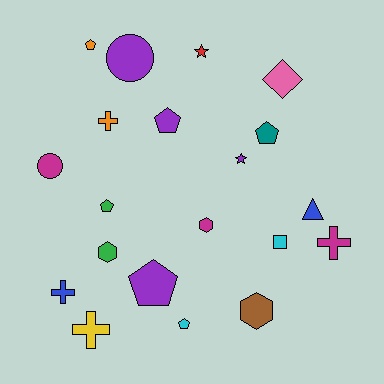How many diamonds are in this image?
There is 1 diamond.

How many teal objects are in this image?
There is 1 teal object.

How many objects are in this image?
There are 20 objects.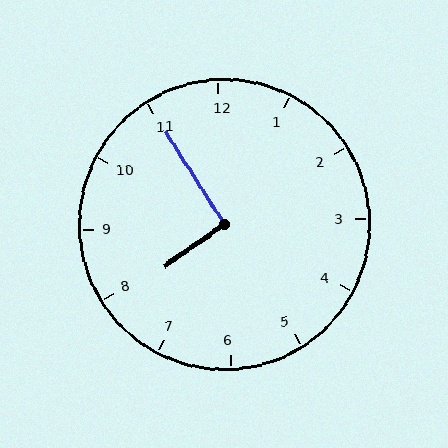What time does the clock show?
7:55.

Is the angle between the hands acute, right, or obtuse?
It is right.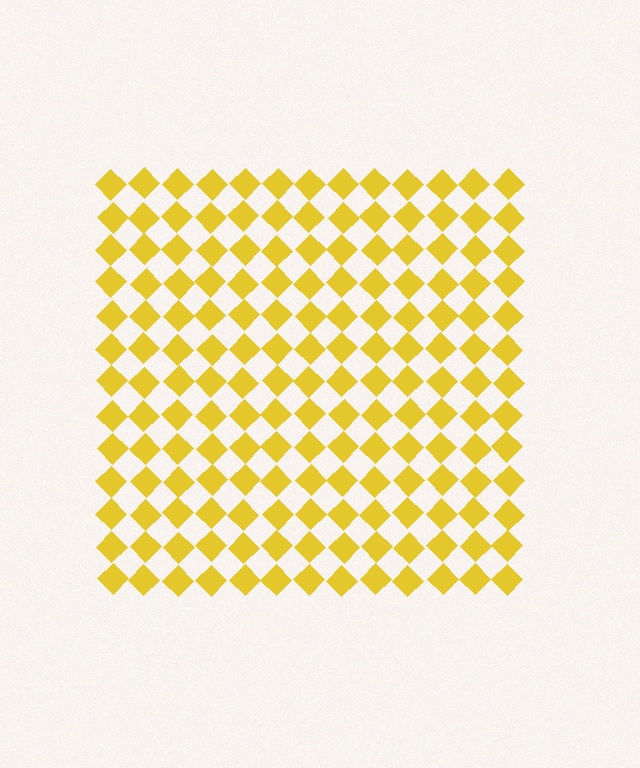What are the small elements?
The small elements are diamonds.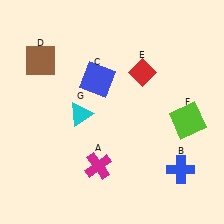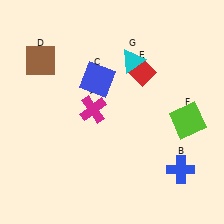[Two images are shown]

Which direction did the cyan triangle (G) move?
The cyan triangle (G) moved up.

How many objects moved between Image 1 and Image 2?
2 objects moved between the two images.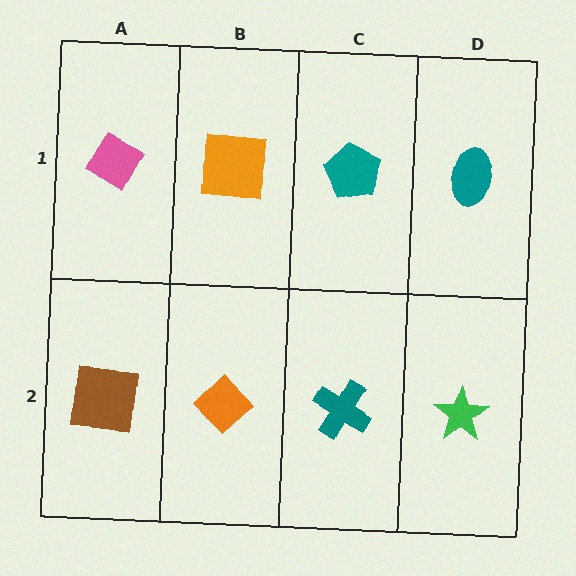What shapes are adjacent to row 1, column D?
A green star (row 2, column D), a teal pentagon (row 1, column C).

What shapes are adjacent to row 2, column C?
A teal pentagon (row 1, column C), an orange diamond (row 2, column B), a green star (row 2, column D).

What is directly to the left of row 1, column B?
A pink diamond.